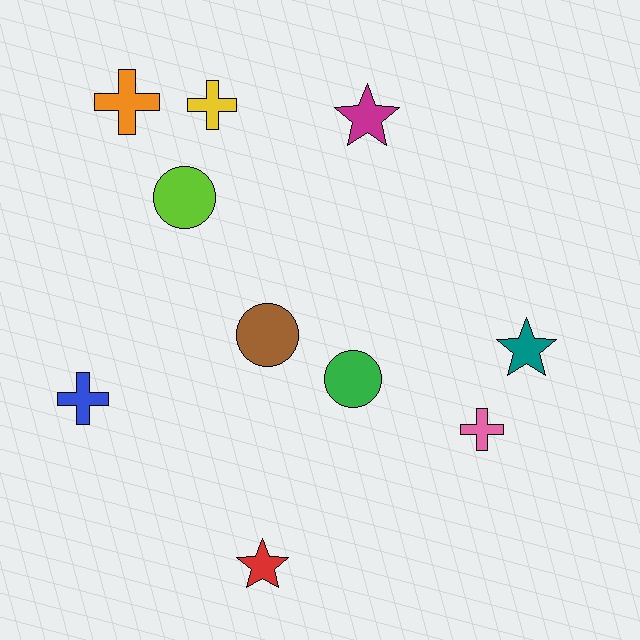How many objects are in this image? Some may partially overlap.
There are 10 objects.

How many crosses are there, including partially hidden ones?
There are 4 crosses.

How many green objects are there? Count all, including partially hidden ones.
There is 1 green object.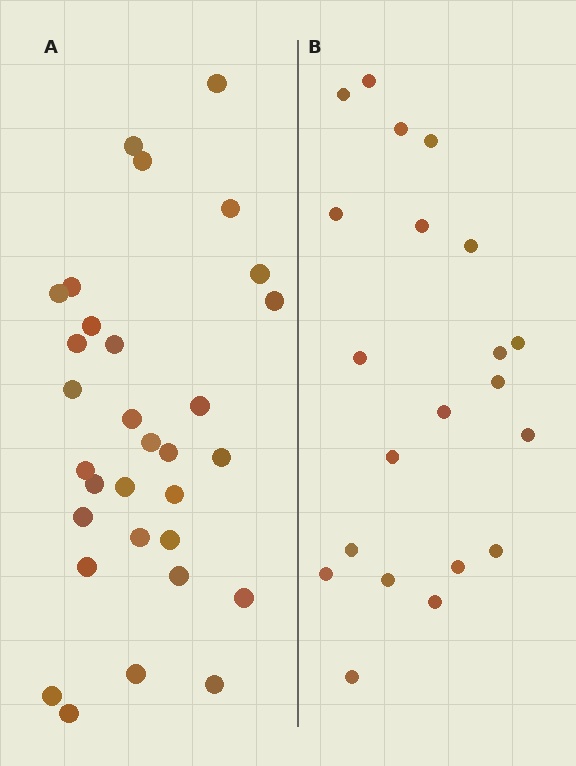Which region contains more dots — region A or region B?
Region A (the left region) has more dots.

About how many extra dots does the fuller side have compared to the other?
Region A has roughly 10 or so more dots than region B.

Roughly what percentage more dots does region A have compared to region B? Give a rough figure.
About 50% more.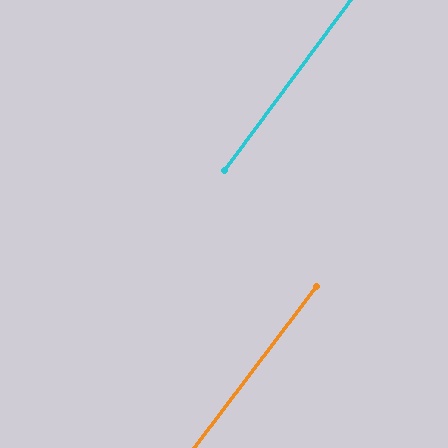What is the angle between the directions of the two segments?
Approximately 1 degree.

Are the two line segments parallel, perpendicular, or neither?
Parallel — their directions differ by only 0.7°.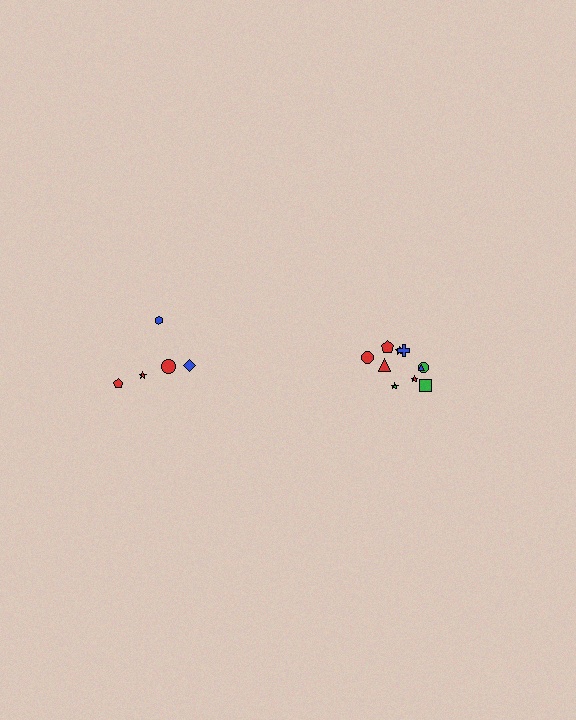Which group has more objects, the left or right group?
The right group.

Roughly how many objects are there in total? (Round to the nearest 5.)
Roughly 15 objects in total.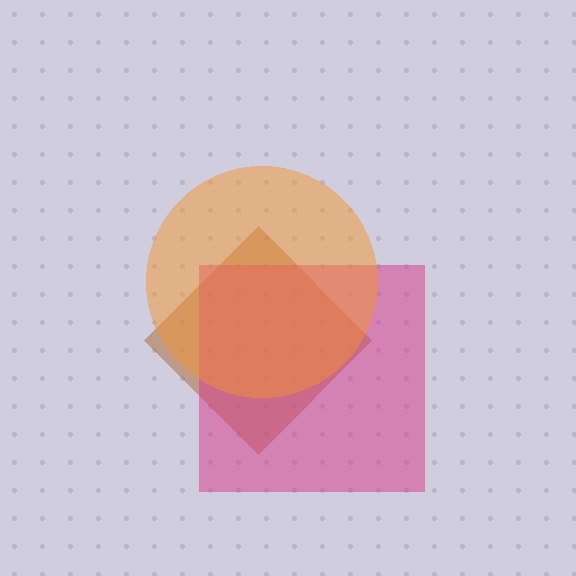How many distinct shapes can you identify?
There are 3 distinct shapes: a brown diamond, a magenta square, an orange circle.